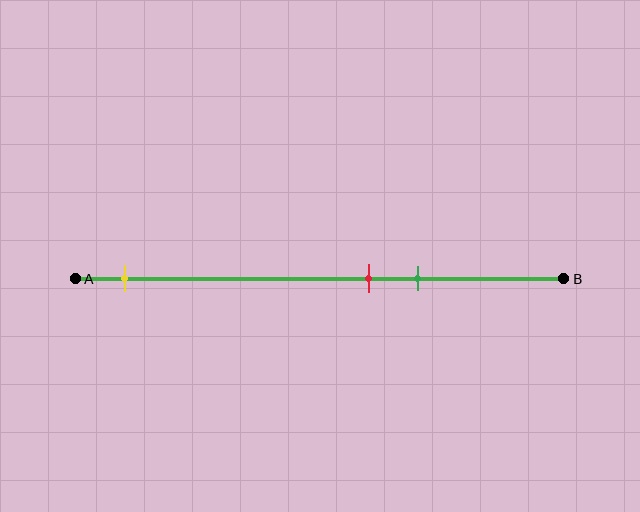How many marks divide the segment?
There are 3 marks dividing the segment.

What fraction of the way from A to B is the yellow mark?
The yellow mark is approximately 10% (0.1) of the way from A to B.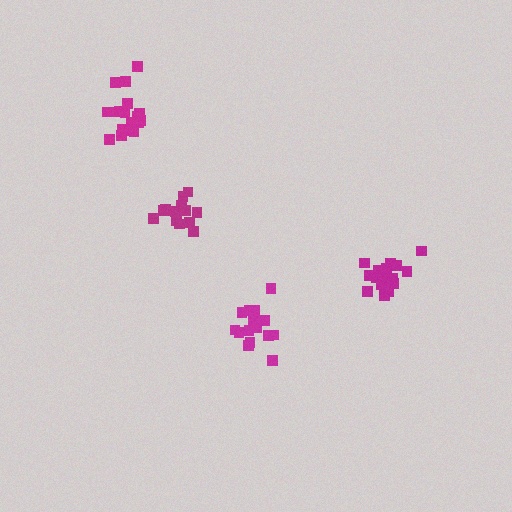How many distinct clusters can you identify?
There are 4 distinct clusters.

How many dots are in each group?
Group 1: 17 dots, Group 2: 19 dots, Group 3: 14 dots, Group 4: 18 dots (68 total).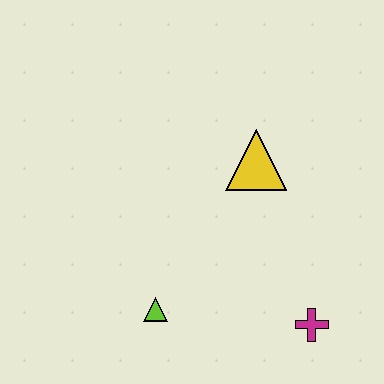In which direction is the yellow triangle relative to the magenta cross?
The yellow triangle is above the magenta cross.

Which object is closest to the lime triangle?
The magenta cross is closest to the lime triangle.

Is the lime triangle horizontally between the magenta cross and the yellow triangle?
No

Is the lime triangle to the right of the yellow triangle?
No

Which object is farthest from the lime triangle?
The yellow triangle is farthest from the lime triangle.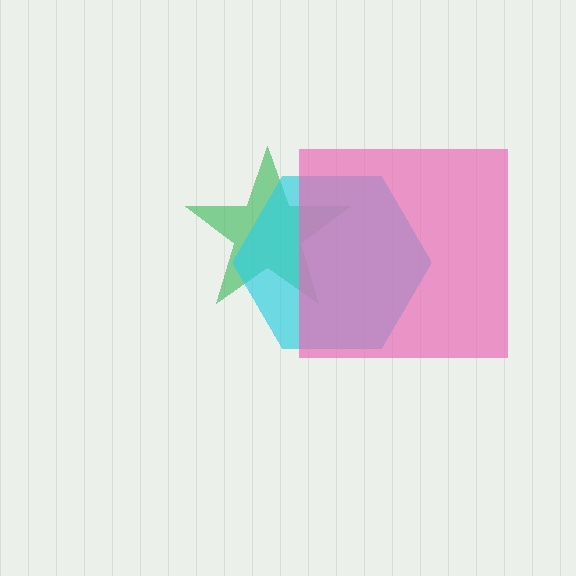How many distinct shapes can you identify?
There are 3 distinct shapes: a green star, a cyan hexagon, a pink square.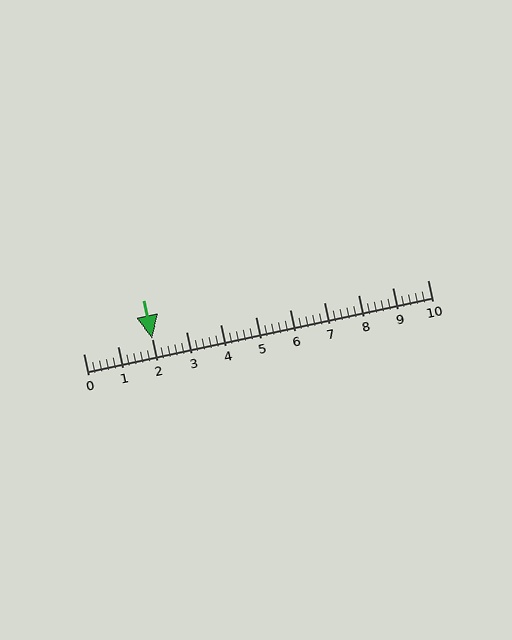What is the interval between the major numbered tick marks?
The major tick marks are spaced 1 units apart.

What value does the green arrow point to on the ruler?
The green arrow points to approximately 2.0.